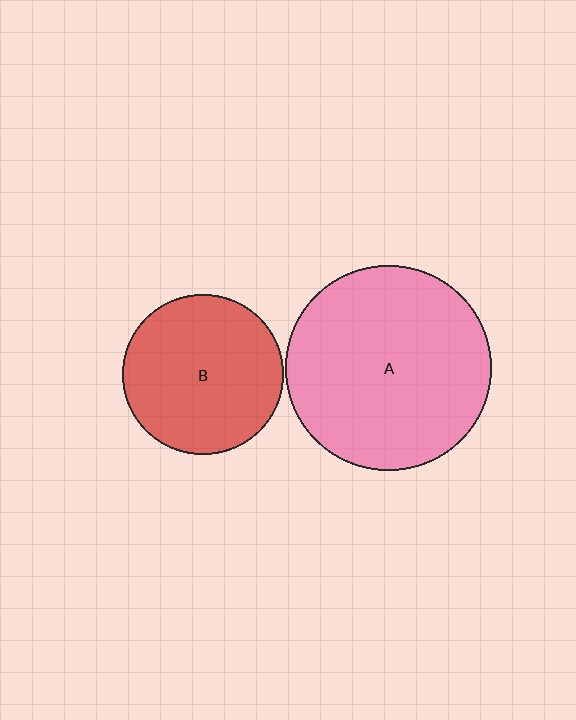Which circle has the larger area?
Circle A (pink).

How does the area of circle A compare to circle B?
Approximately 1.6 times.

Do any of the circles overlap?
No, none of the circles overlap.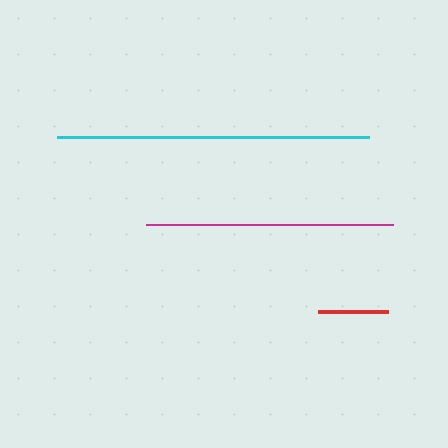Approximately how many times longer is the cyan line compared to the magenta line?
The cyan line is approximately 1.3 times the length of the magenta line.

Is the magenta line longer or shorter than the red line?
The magenta line is longer than the red line.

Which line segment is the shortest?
The red line is the shortest at approximately 71 pixels.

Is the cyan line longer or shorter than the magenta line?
The cyan line is longer than the magenta line.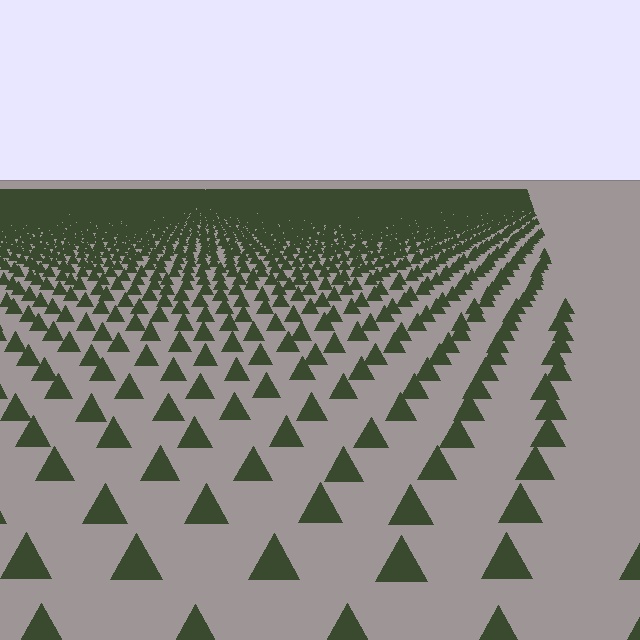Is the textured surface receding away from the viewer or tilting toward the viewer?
The surface is receding away from the viewer. Texture elements get smaller and denser toward the top.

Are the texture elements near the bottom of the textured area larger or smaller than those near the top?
Larger. Near the bottom, elements are closer to the viewer and appear at a bigger on-screen size.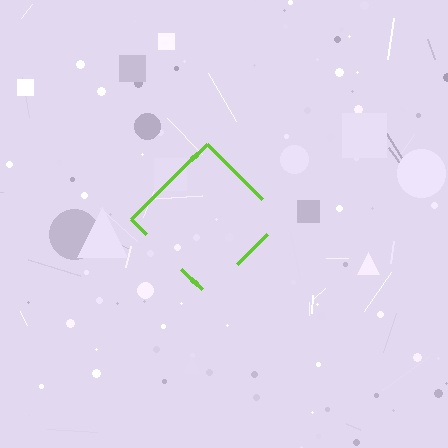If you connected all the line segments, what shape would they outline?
They would outline a diamond.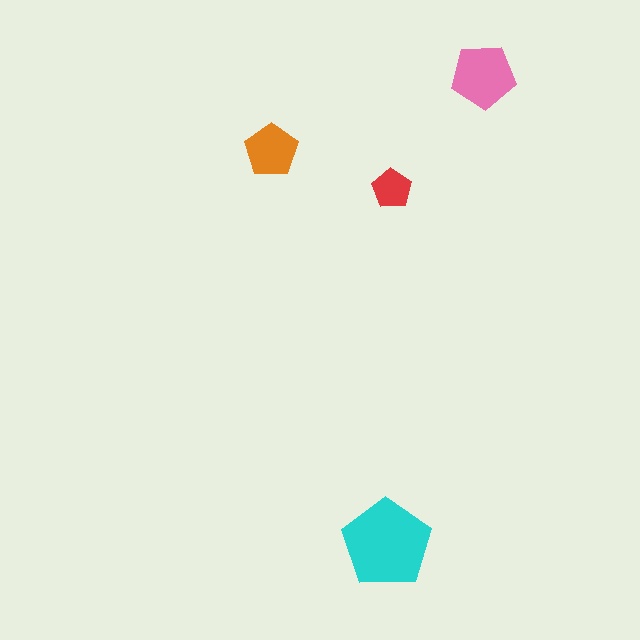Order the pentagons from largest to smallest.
the cyan one, the pink one, the orange one, the red one.